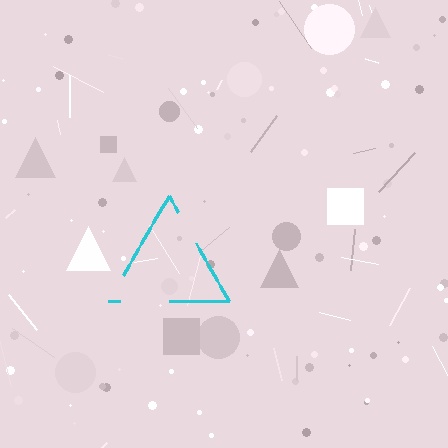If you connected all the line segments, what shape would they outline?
They would outline a triangle.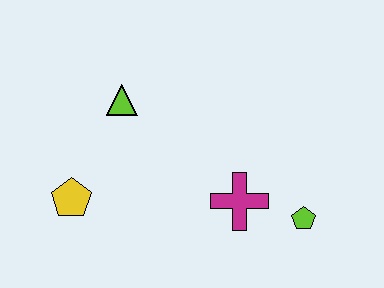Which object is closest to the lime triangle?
The yellow pentagon is closest to the lime triangle.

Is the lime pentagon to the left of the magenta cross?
No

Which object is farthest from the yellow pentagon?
The lime pentagon is farthest from the yellow pentagon.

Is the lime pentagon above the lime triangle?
No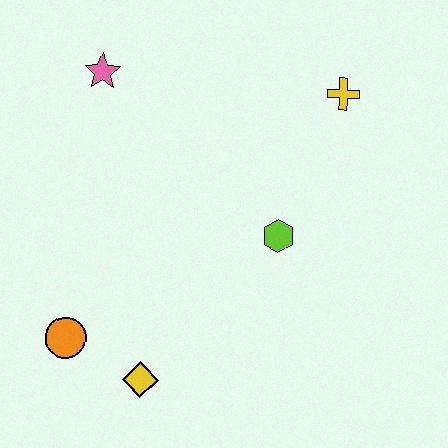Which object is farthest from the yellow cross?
The orange circle is farthest from the yellow cross.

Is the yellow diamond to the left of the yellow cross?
Yes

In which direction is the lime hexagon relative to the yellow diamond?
The lime hexagon is above the yellow diamond.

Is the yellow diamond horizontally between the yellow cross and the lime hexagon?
No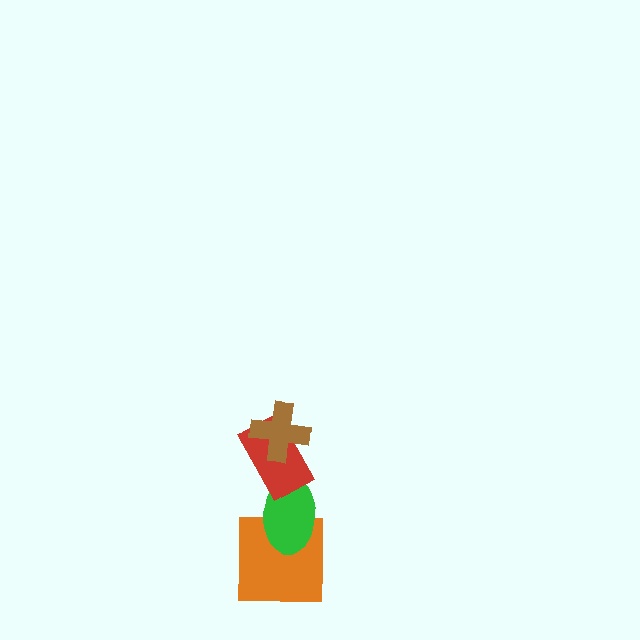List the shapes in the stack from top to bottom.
From top to bottom: the brown cross, the red rectangle, the green ellipse, the orange square.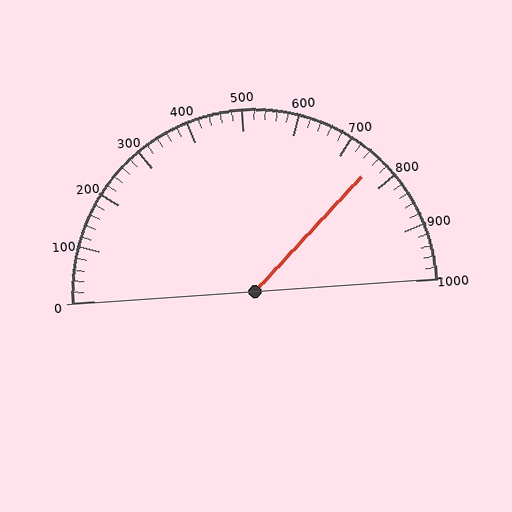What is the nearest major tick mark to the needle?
The nearest major tick mark is 800.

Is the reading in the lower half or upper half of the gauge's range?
The reading is in the upper half of the range (0 to 1000).